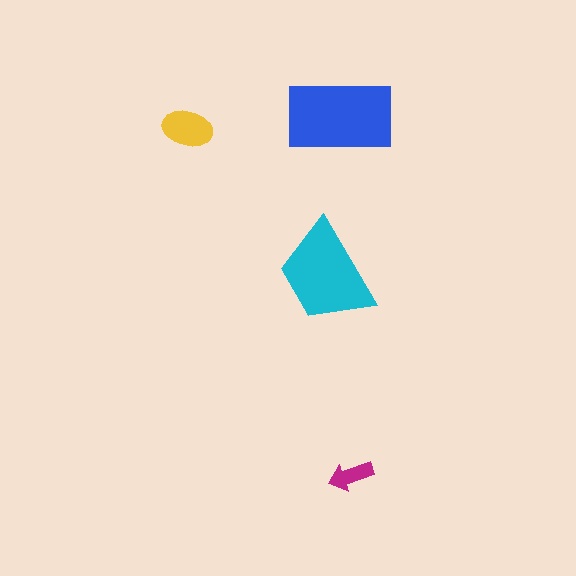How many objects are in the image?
There are 4 objects in the image.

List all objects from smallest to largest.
The magenta arrow, the yellow ellipse, the cyan trapezoid, the blue rectangle.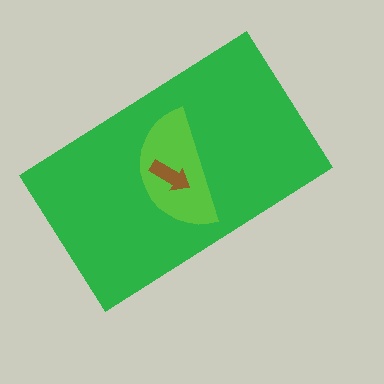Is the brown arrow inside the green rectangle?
Yes.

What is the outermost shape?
The green rectangle.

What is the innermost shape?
The brown arrow.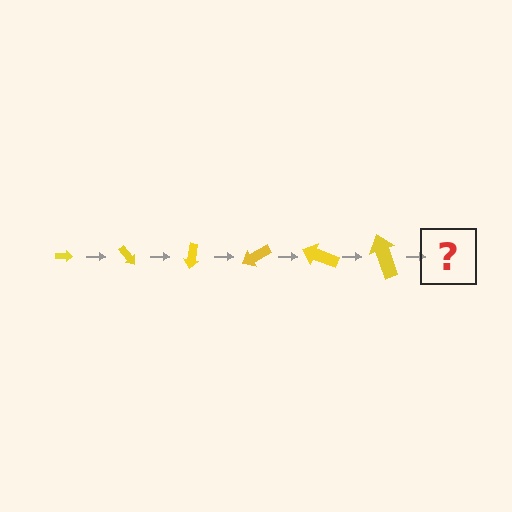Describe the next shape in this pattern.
It should be an arrow, larger than the previous one and rotated 300 degrees from the start.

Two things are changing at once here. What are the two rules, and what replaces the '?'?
The two rules are that the arrow grows larger each step and it rotates 50 degrees each step. The '?' should be an arrow, larger than the previous one and rotated 300 degrees from the start.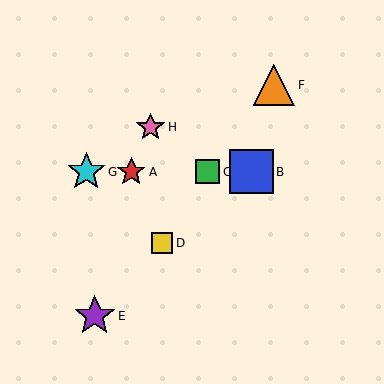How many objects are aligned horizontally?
4 objects (A, B, C, G) are aligned horizontally.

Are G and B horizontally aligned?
Yes, both are at y≈172.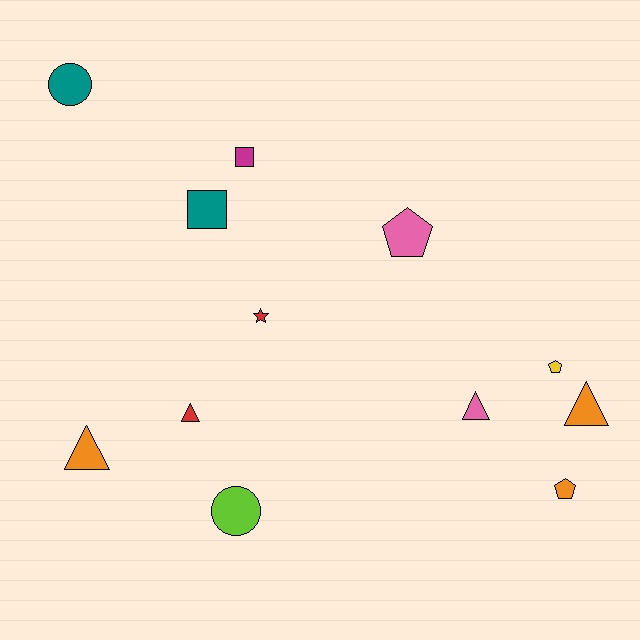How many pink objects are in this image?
There are 2 pink objects.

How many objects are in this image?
There are 12 objects.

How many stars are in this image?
There is 1 star.